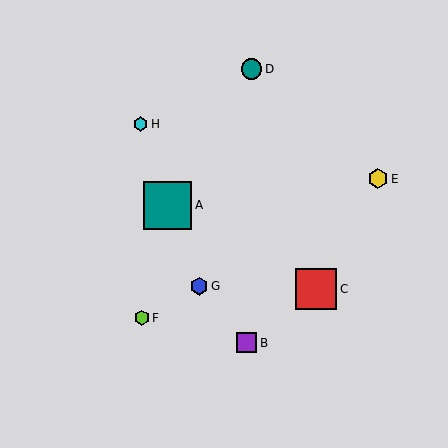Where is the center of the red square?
The center of the red square is at (316, 289).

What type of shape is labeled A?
Shape A is a teal square.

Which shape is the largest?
The teal square (labeled A) is the largest.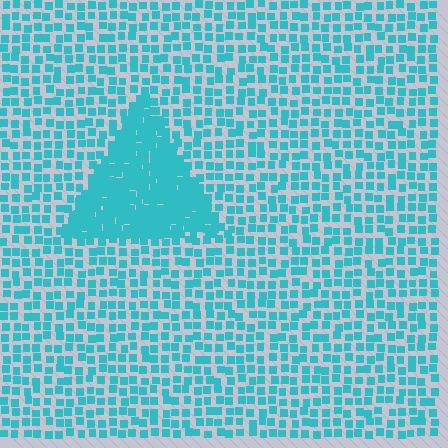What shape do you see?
I see a triangle.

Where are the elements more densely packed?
The elements are more densely packed inside the triangle boundary.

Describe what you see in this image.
The image contains small cyan elements arranged at two different densities. A triangle-shaped region is visible where the elements are more densely packed than the surrounding area.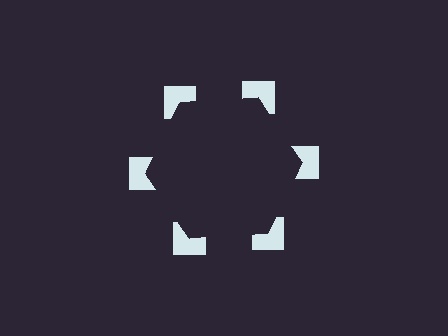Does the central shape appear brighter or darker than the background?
It typically appears slightly darker than the background, even though no actual brightness change is drawn.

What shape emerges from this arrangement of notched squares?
An illusory hexagon — its edges are inferred from the aligned wedge cuts in the notched squares, not physically drawn.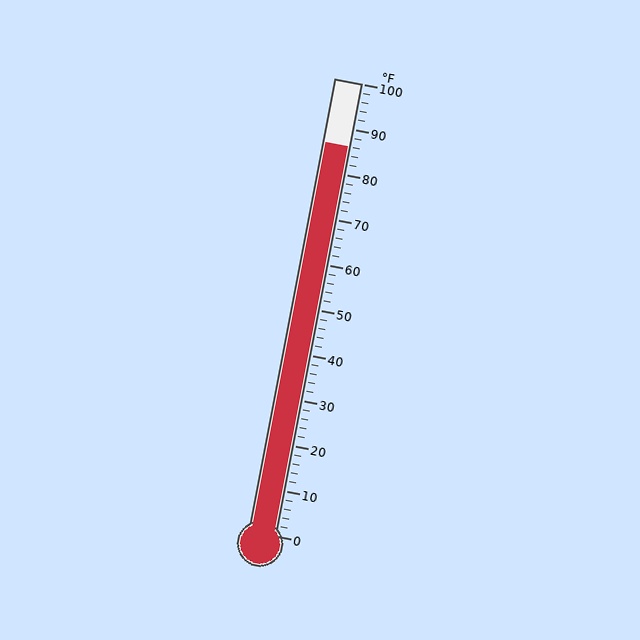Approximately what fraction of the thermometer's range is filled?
The thermometer is filled to approximately 85% of its range.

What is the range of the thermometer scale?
The thermometer scale ranges from 0°F to 100°F.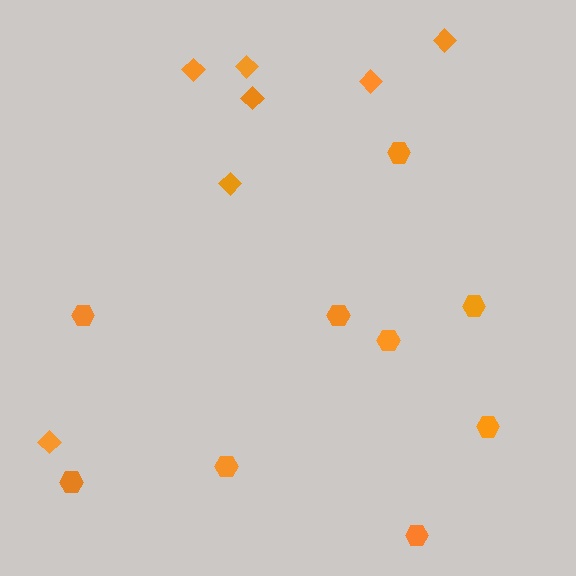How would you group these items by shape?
There are 2 groups: one group of hexagons (9) and one group of diamonds (7).